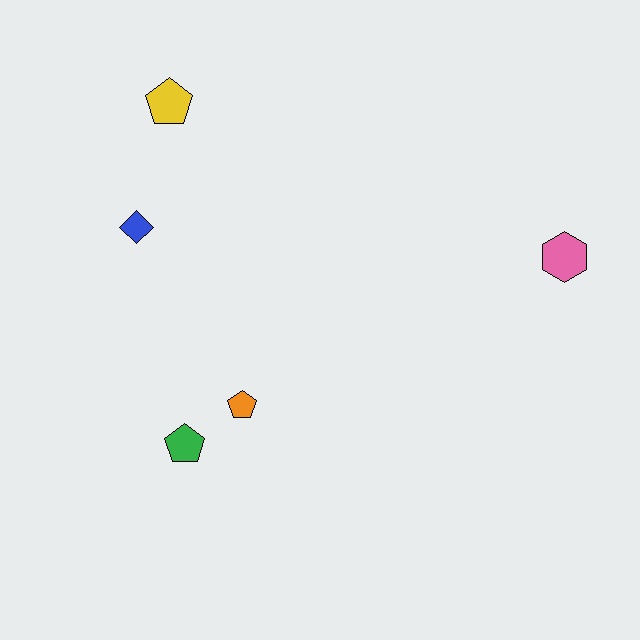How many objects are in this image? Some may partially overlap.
There are 5 objects.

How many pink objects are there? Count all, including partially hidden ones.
There is 1 pink object.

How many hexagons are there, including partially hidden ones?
There is 1 hexagon.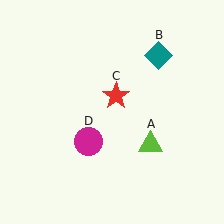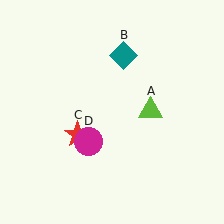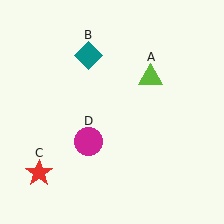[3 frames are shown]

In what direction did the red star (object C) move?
The red star (object C) moved down and to the left.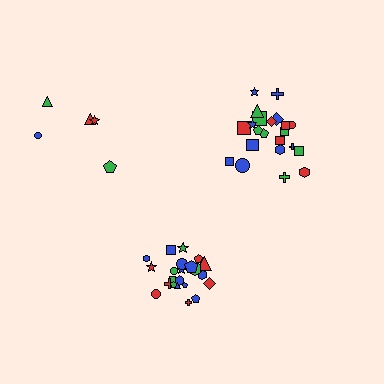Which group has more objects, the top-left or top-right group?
The top-right group.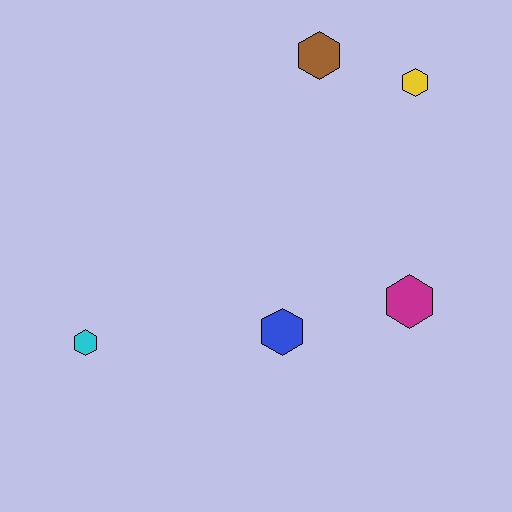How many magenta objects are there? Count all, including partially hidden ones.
There is 1 magenta object.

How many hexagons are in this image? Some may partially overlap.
There are 5 hexagons.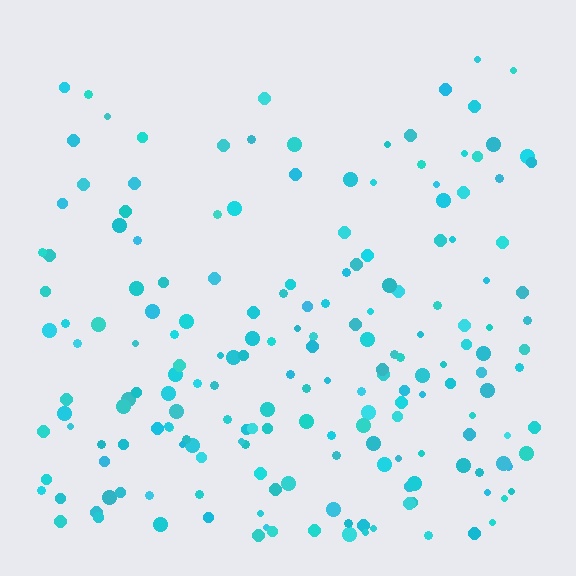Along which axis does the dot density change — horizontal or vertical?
Vertical.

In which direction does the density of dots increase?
From top to bottom, with the bottom side densest.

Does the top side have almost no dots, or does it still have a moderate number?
Still a moderate number, just noticeably fewer than the bottom.